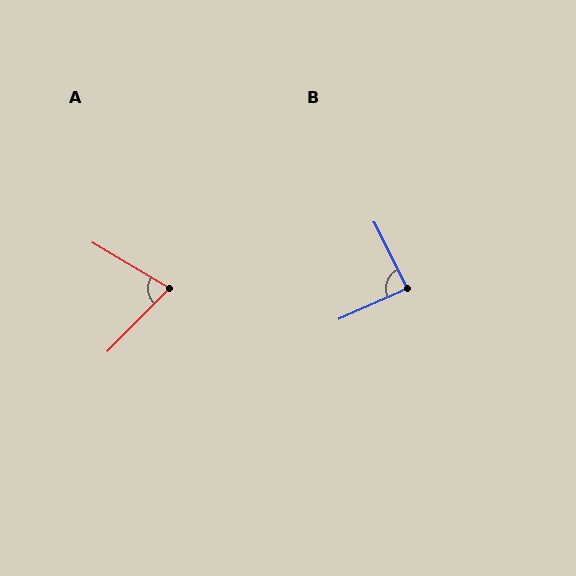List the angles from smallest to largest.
A (76°), B (88°).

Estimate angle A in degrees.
Approximately 76 degrees.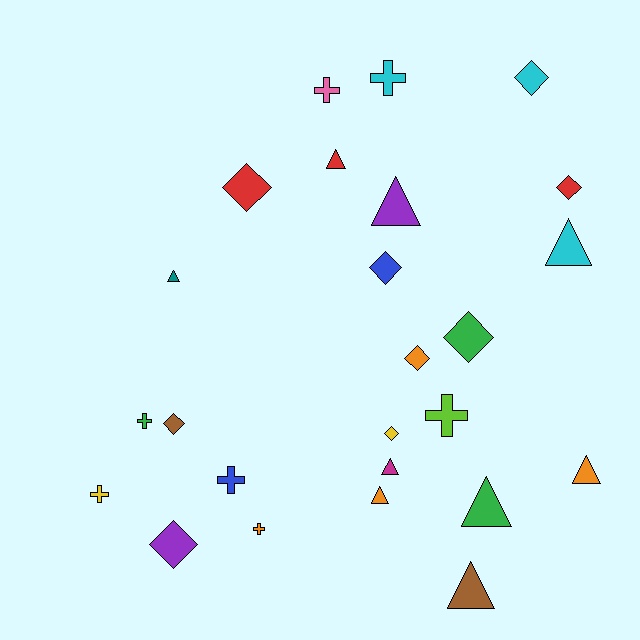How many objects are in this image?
There are 25 objects.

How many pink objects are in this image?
There is 1 pink object.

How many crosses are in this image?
There are 7 crosses.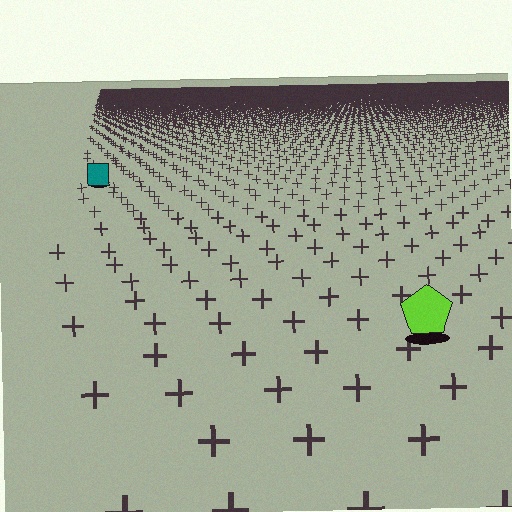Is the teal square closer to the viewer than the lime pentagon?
No. The lime pentagon is closer — you can tell from the texture gradient: the ground texture is coarser near it.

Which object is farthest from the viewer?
The teal square is farthest from the viewer. It appears smaller and the ground texture around it is denser.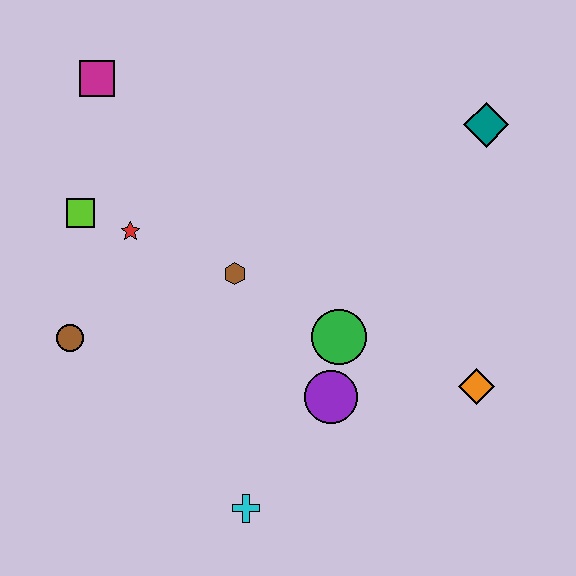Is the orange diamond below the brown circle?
Yes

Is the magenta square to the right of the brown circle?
Yes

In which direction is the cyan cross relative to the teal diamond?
The cyan cross is below the teal diamond.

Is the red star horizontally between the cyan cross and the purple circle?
No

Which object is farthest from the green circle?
The magenta square is farthest from the green circle.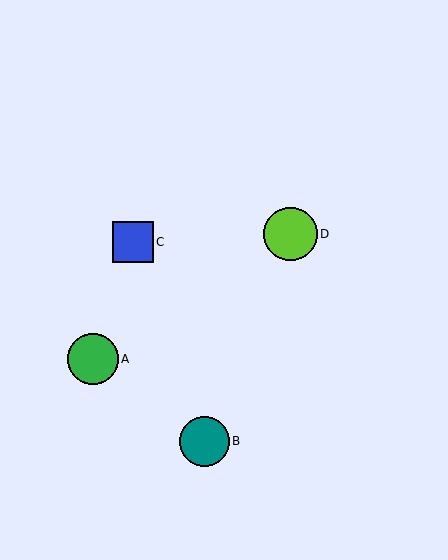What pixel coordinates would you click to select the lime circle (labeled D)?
Click at (290, 234) to select the lime circle D.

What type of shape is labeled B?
Shape B is a teal circle.